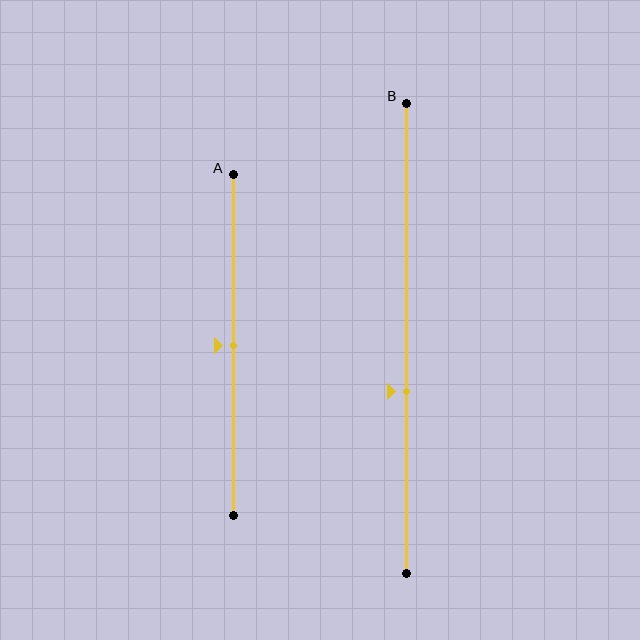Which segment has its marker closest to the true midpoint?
Segment A has its marker closest to the true midpoint.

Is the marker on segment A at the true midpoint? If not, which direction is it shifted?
Yes, the marker on segment A is at the true midpoint.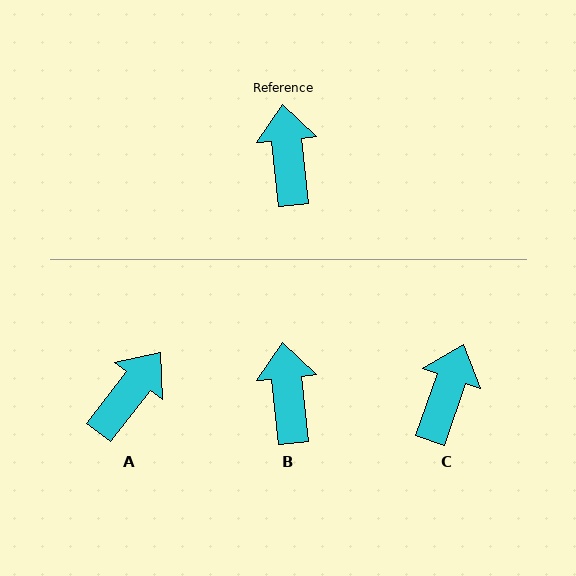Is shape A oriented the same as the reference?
No, it is off by about 44 degrees.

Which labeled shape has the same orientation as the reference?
B.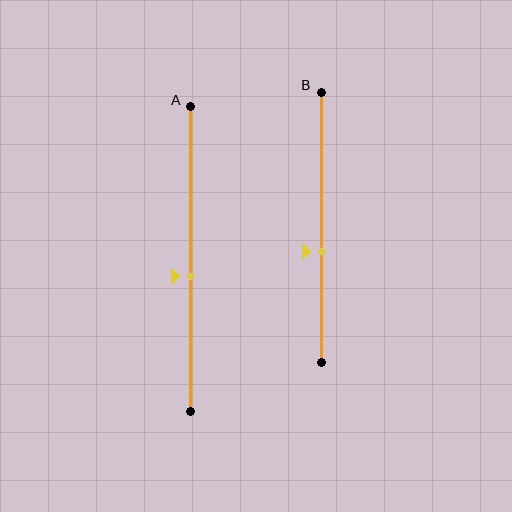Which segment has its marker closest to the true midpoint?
Segment A has its marker closest to the true midpoint.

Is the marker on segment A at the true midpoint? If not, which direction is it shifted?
No, the marker on segment A is shifted downward by about 6% of the segment length.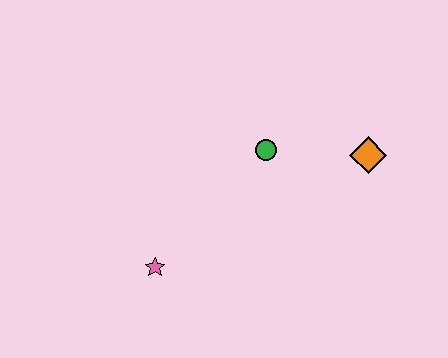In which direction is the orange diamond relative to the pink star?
The orange diamond is to the right of the pink star.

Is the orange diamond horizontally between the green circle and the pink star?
No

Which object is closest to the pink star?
The green circle is closest to the pink star.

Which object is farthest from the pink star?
The orange diamond is farthest from the pink star.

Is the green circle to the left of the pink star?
No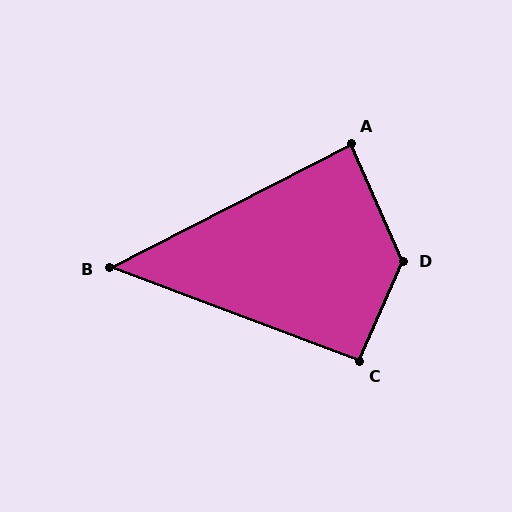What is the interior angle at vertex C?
Approximately 93 degrees (approximately right).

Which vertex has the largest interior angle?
D, at approximately 132 degrees.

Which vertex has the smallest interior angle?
B, at approximately 48 degrees.